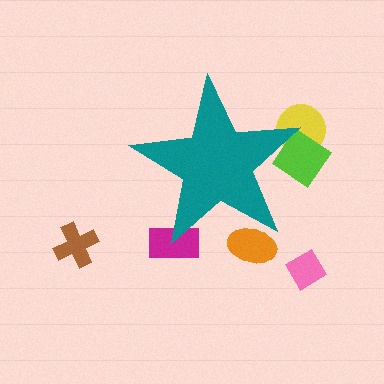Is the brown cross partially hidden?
No, the brown cross is fully visible.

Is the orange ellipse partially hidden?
Yes, the orange ellipse is partially hidden behind the teal star.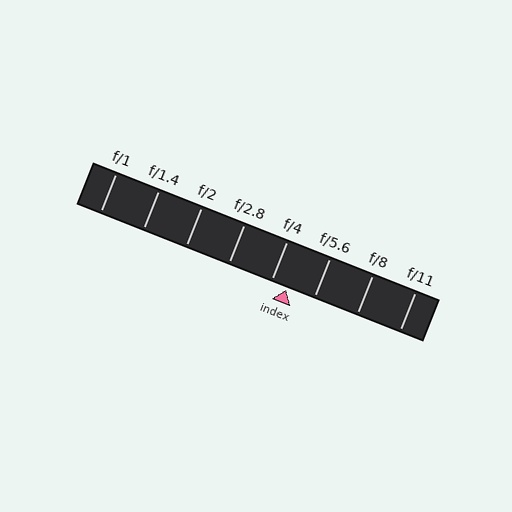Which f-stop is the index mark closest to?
The index mark is closest to f/4.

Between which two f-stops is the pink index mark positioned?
The index mark is between f/4 and f/5.6.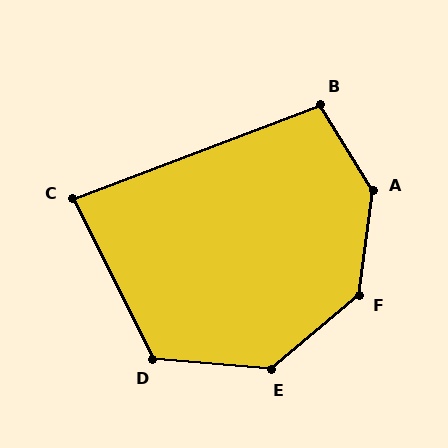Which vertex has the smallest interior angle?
C, at approximately 84 degrees.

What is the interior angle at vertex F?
Approximately 138 degrees (obtuse).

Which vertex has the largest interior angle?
A, at approximately 141 degrees.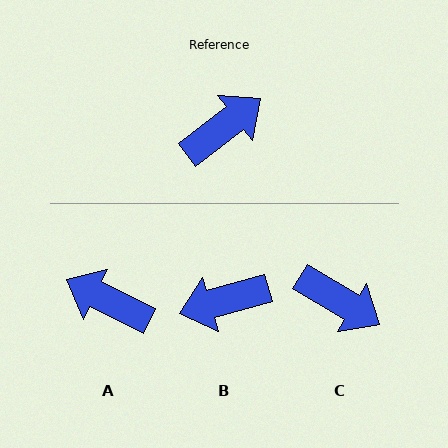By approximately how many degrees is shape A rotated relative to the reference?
Approximately 116 degrees counter-clockwise.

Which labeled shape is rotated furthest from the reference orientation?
B, about 158 degrees away.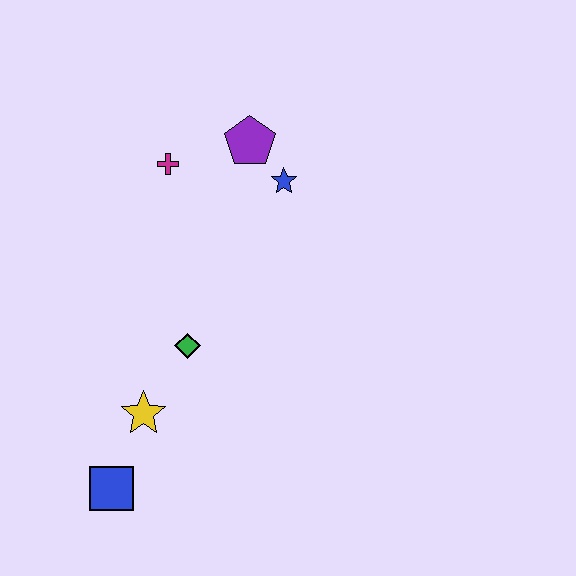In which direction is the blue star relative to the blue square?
The blue star is above the blue square.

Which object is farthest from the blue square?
The purple pentagon is farthest from the blue square.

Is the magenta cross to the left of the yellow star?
No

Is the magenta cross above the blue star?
Yes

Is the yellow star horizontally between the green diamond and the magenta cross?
No